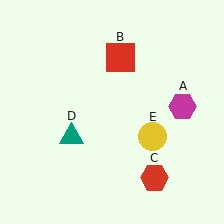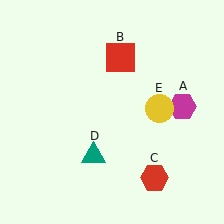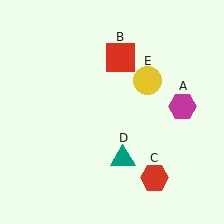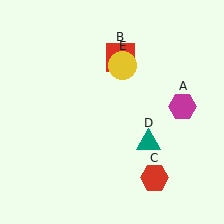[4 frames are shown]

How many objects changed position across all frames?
2 objects changed position: teal triangle (object D), yellow circle (object E).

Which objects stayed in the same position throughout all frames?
Magenta hexagon (object A) and red square (object B) and red hexagon (object C) remained stationary.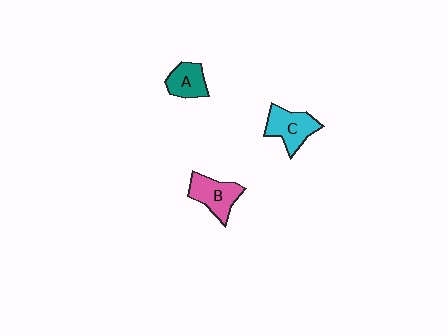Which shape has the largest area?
Shape C (cyan).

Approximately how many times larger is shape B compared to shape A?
Approximately 1.3 times.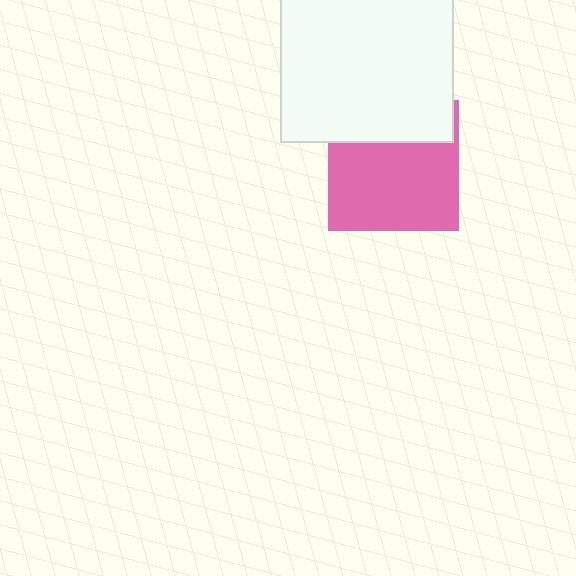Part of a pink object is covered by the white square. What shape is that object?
It is a square.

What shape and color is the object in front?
The object in front is a white square.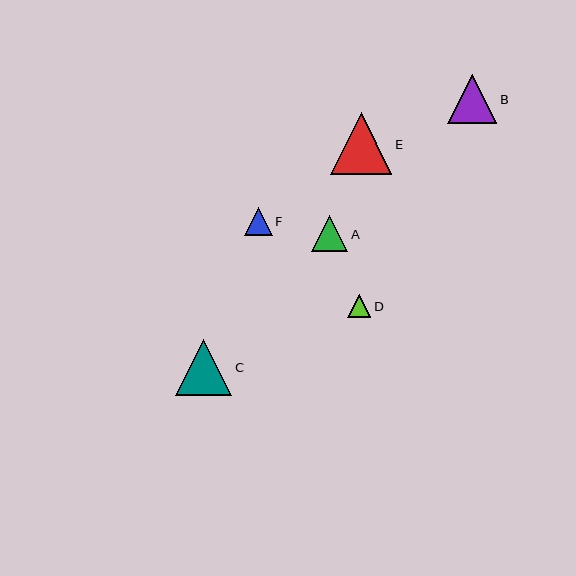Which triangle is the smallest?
Triangle D is the smallest with a size of approximately 23 pixels.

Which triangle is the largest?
Triangle E is the largest with a size of approximately 61 pixels.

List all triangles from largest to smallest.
From largest to smallest: E, C, B, A, F, D.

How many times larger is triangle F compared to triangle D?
Triangle F is approximately 1.2 times the size of triangle D.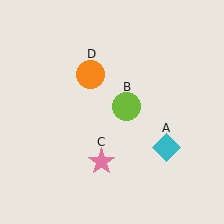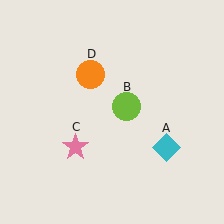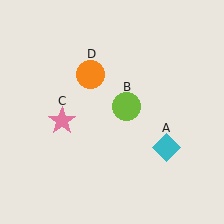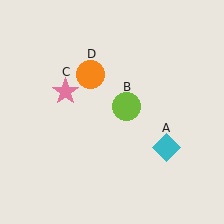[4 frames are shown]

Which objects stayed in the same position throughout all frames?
Cyan diamond (object A) and lime circle (object B) and orange circle (object D) remained stationary.